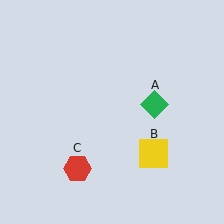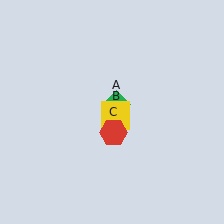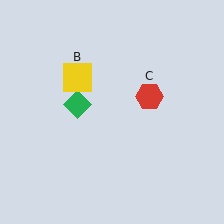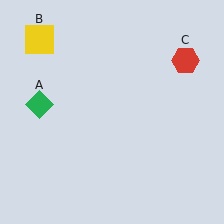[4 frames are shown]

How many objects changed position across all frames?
3 objects changed position: green diamond (object A), yellow square (object B), red hexagon (object C).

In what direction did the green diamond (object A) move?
The green diamond (object A) moved left.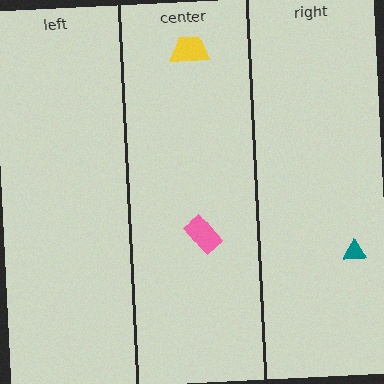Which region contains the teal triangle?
The right region.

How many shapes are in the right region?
1.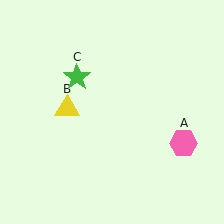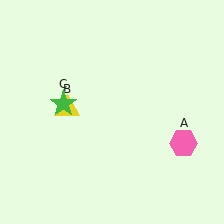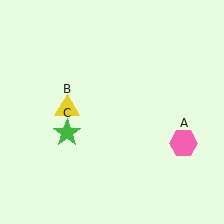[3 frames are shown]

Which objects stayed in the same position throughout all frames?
Pink hexagon (object A) and yellow triangle (object B) remained stationary.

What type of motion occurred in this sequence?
The green star (object C) rotated counterclockwise around the center of the scene.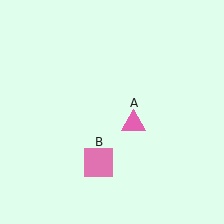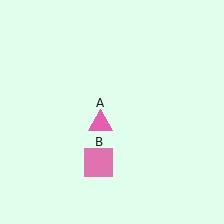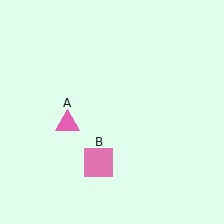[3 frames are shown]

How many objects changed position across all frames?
1 object changed position: pink triangle (object A).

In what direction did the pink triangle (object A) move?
The pink triangle (object A) moved left.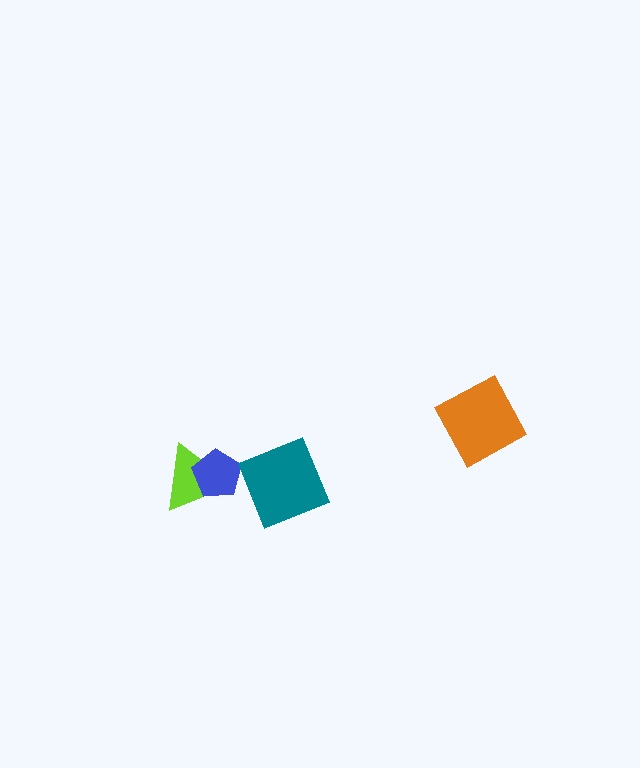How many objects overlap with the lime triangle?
1 object overlaps with the lime triangle.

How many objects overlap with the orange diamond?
0 objects overlap with the orange diamond.